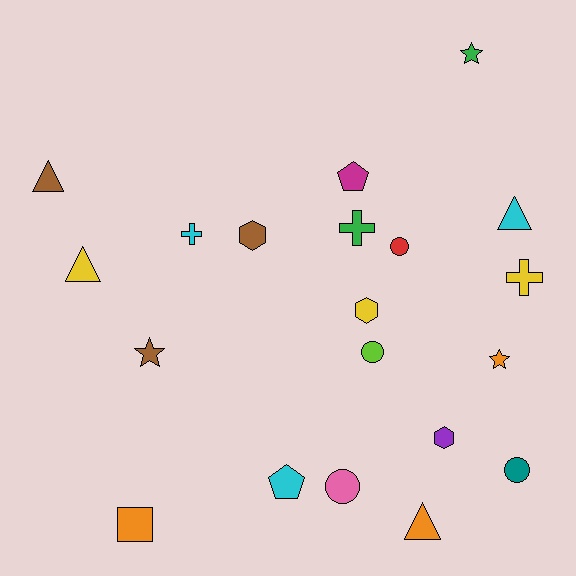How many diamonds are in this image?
There are no diamonds.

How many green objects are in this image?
There are 2 green objects.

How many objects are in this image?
There are 20 objects.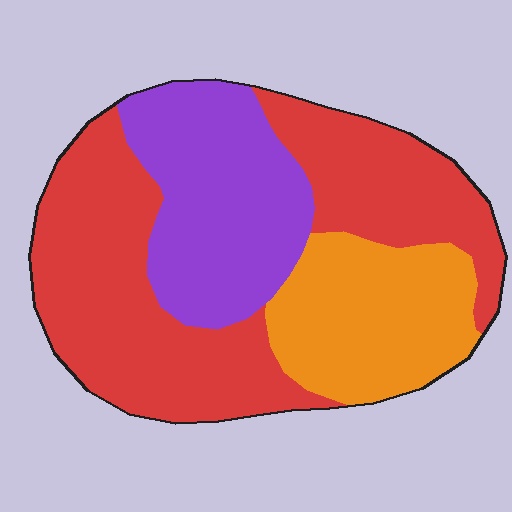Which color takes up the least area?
Orange, at roughly 20%.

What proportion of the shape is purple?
Purple takes up between a sixth and a third of the shape.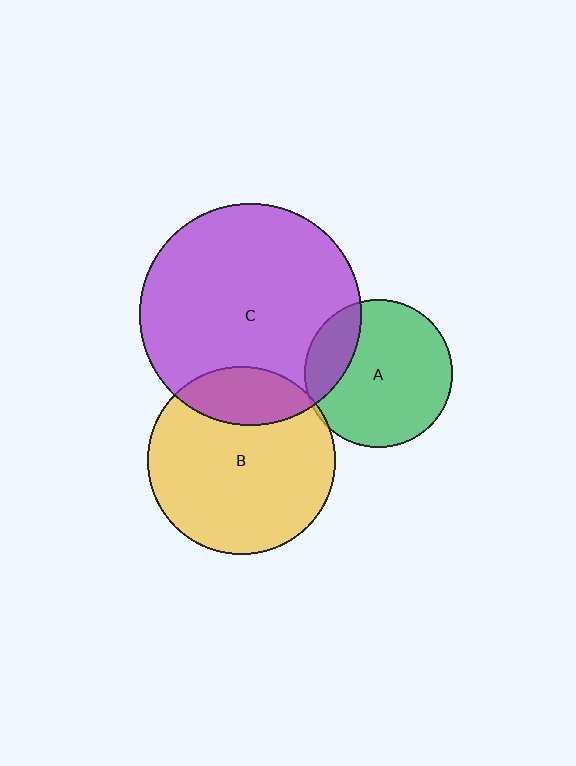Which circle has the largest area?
Circle C (purple).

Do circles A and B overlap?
Yes.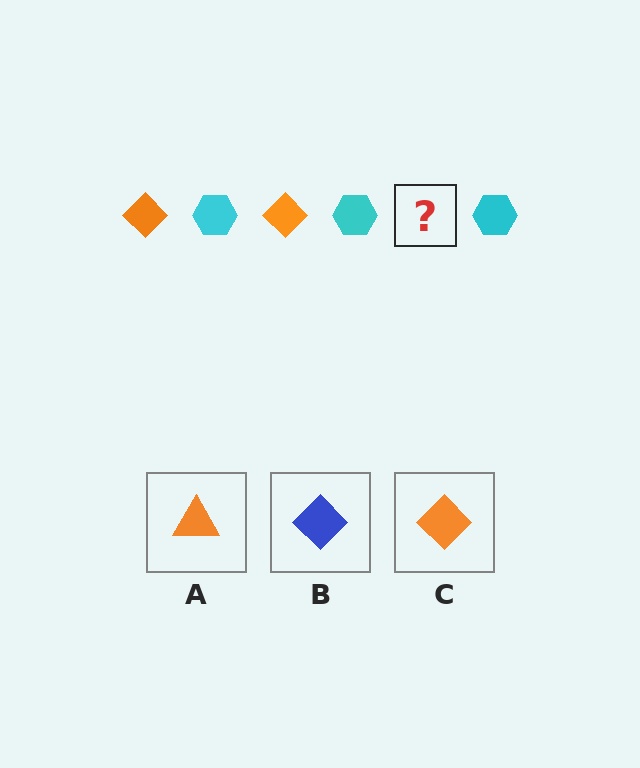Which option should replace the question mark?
Option C.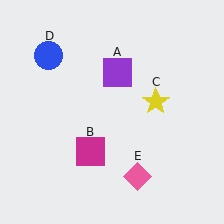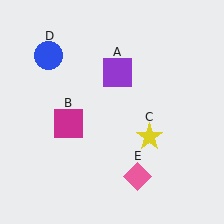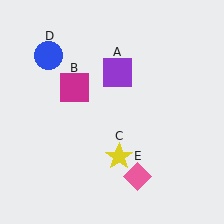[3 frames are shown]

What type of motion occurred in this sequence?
The magenta square (object B), yellow star (object C) rotated clockwise around the center of the scene.